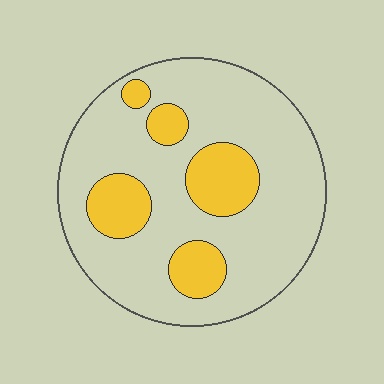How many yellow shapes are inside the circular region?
5.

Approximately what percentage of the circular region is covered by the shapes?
Approximately 20%.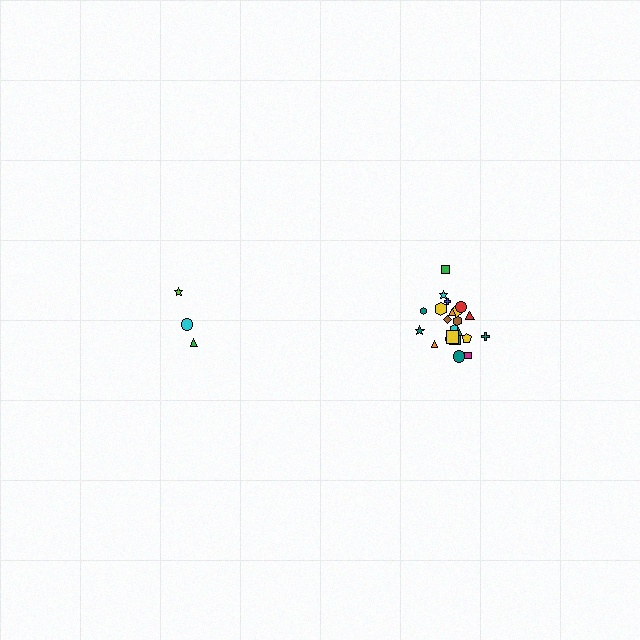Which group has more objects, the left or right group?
The right group.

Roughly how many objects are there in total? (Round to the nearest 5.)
Roughly 25 objects in total.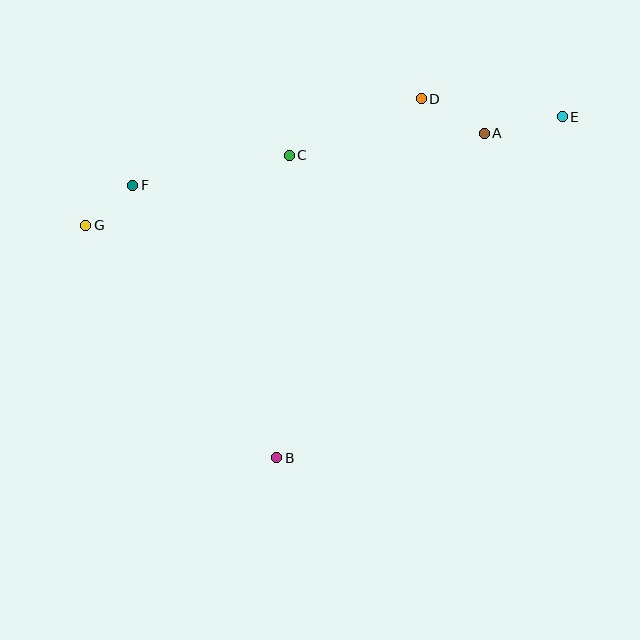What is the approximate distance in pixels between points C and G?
The distance between C and G is approximately 216 pixels.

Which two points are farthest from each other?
Points E and G are farthest from each other.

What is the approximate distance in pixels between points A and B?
The distance between A and B is approximately 385 pixels.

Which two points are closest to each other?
Points F and G are closest to each other.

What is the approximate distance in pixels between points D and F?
The distance between D and F is approximately 301 pixels.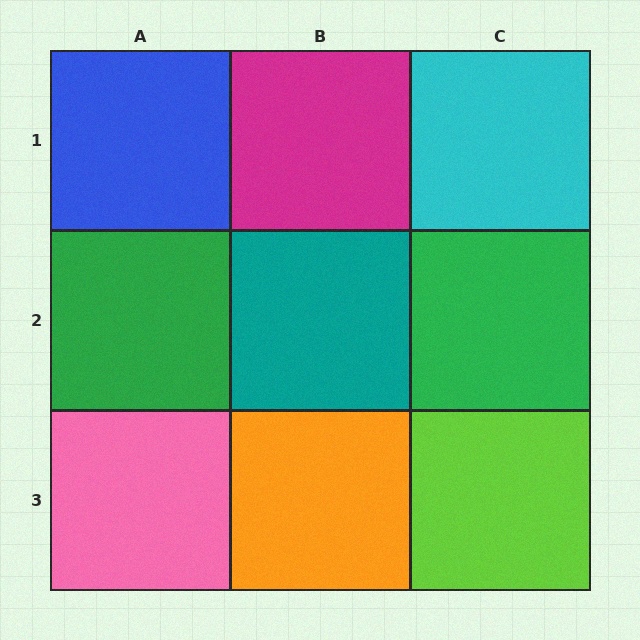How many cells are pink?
1 cell is pink.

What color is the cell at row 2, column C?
Green.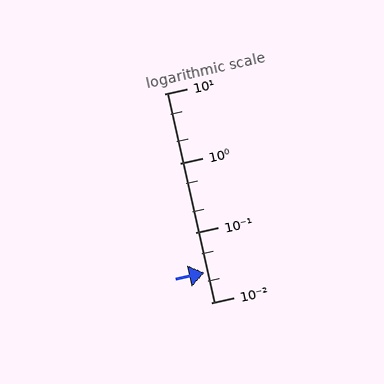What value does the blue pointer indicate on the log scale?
The pointer indicates approximately 0.027.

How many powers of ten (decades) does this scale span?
The scale spans 3 decades, from 0.01 to 10.